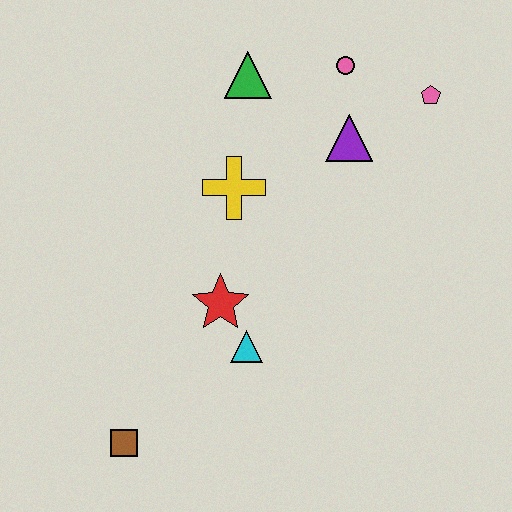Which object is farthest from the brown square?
The pink pentagon is farthest from the brown square.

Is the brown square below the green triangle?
Yes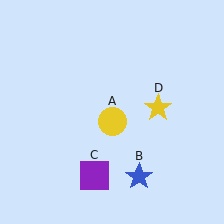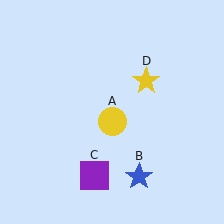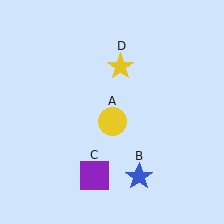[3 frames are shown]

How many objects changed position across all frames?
1 object changed position: yellow star (object D).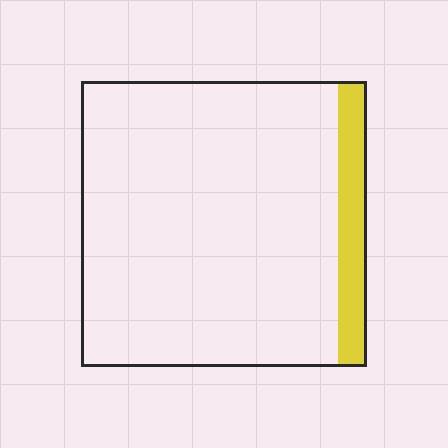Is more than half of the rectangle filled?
No.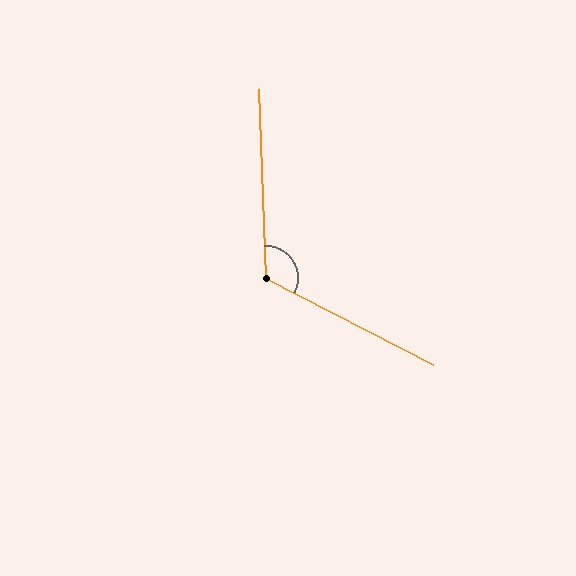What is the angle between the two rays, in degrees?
Approximately 119 degrees.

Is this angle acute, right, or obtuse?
It is obtuse.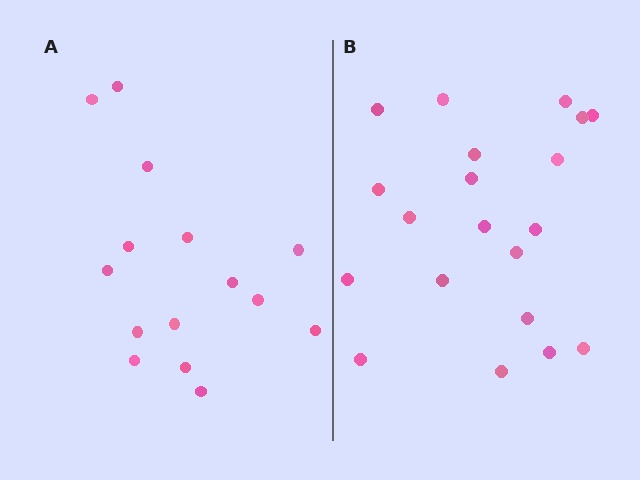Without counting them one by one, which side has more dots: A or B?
Region B (the right region) has more dots.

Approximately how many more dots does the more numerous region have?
Region B has about 5 more dots than region A.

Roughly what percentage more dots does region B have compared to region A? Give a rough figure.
About 35% more.